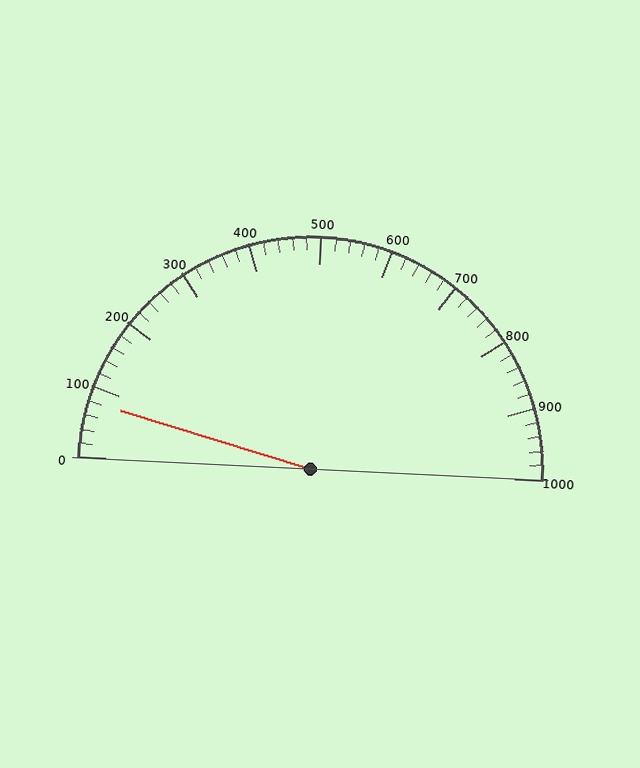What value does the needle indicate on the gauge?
The needle indicates approximately 80.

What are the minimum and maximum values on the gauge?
The gauge ranges from 0 to 1000.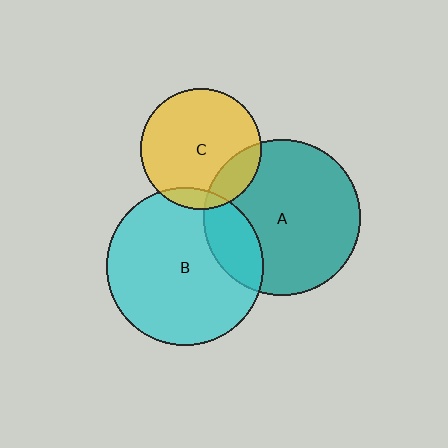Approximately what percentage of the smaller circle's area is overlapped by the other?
Approximately 15%.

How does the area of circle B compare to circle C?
Approximately 1.7 times.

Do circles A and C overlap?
Yes.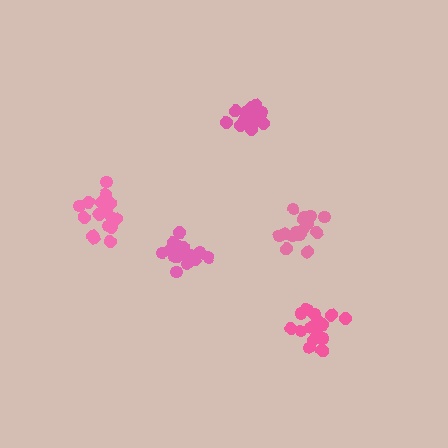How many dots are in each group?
Group 1: 17 dots, Group 2: 17 dots, Group 3: 19 dots, Group 4: 20 dots, Group 5: 15 dots (88 total).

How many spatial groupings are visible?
There are 5 spatial groupings.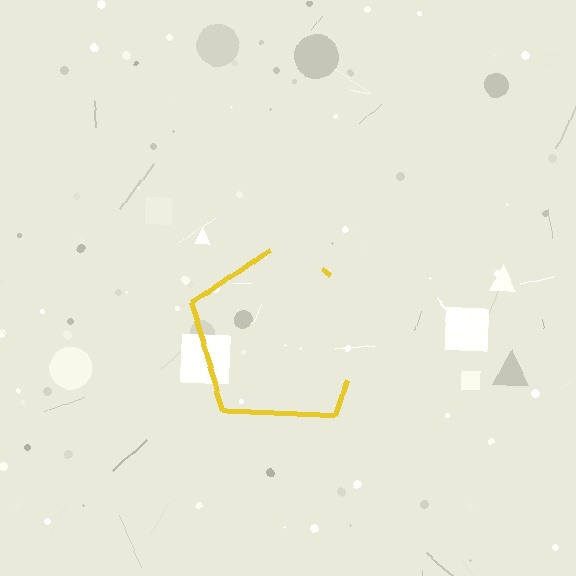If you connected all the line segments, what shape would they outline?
They would outline a pentagon.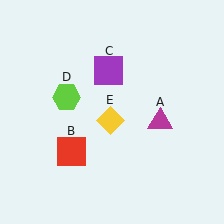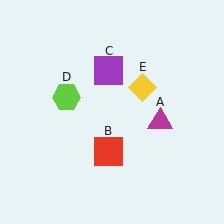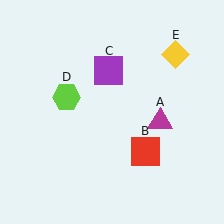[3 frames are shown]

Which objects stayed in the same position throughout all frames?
Magenta triangle (object A) and purple square (object C) and lime hexagon (object D) remained stationary.